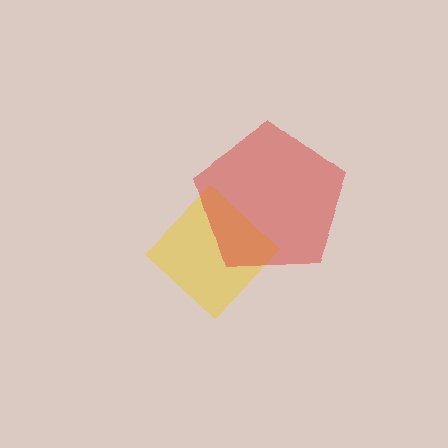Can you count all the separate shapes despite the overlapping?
Yes, there are 2 separate shapes.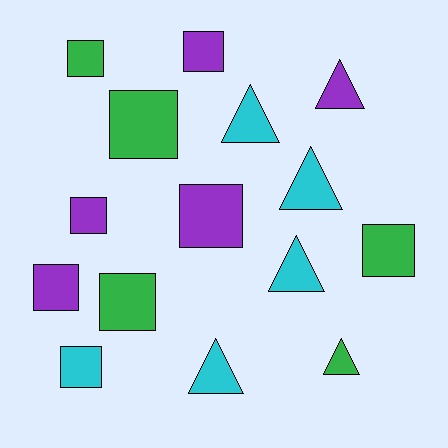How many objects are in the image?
There are 15 objects.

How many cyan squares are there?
There is 1 cyan square.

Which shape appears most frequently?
Square, with 9 objects.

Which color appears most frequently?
Cyan, with 5 objects.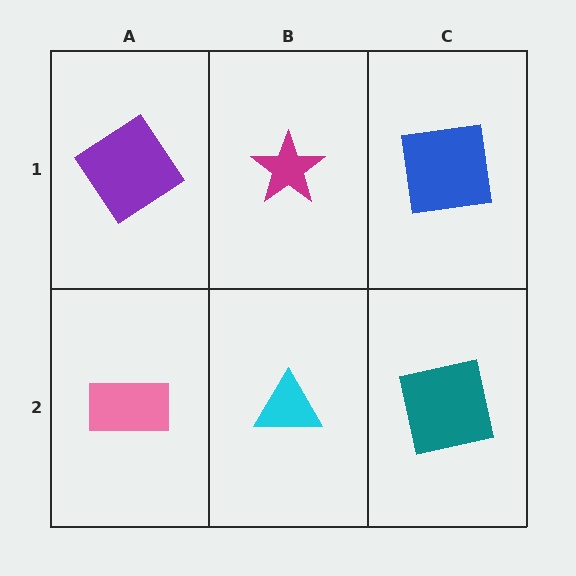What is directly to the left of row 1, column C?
A magenta star.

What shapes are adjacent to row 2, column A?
A purple diamond (row 1, column A), a cyan triangle (row 2, column B).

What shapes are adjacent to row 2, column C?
A blue square (row 1, column C), a cyan triangle (row 2, column B).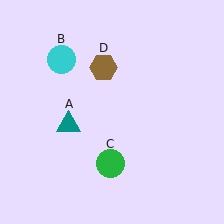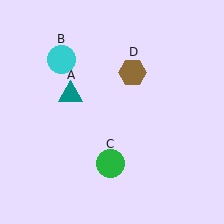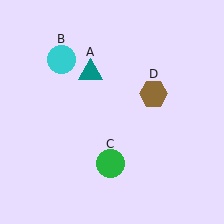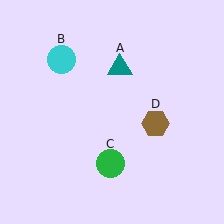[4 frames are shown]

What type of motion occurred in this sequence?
The teal triangle (object A), brown hexagon (object D) rotated clockwise around the center of the scene.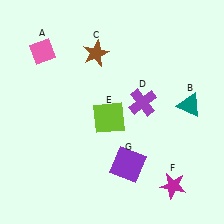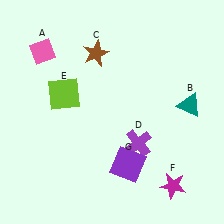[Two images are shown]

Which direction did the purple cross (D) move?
The purple cross (D) moved down.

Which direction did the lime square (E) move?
The lime square (E) moved left.